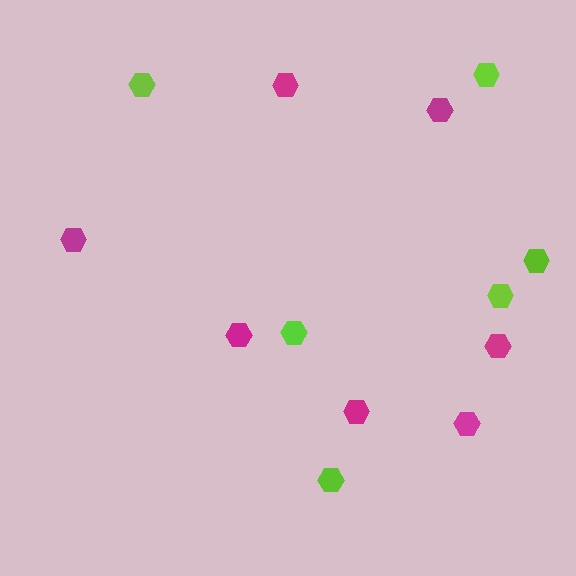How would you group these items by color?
There are 2 groups: one group of lime hexagons (6) and one group of magenta hexagons (7).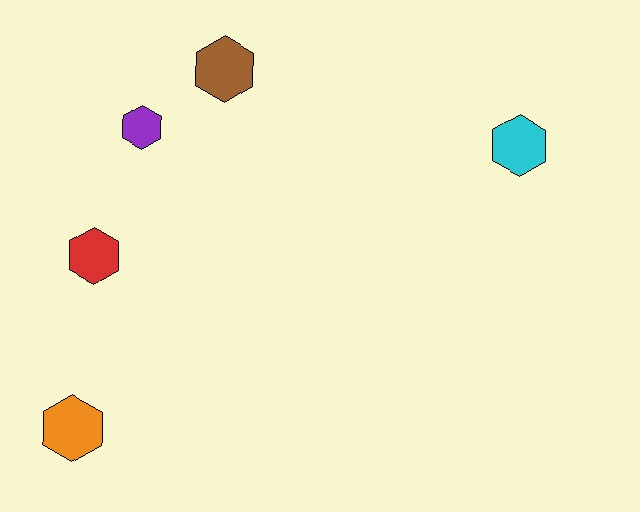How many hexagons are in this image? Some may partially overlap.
There are 5 hexagons.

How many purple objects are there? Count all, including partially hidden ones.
There is 1 purple object.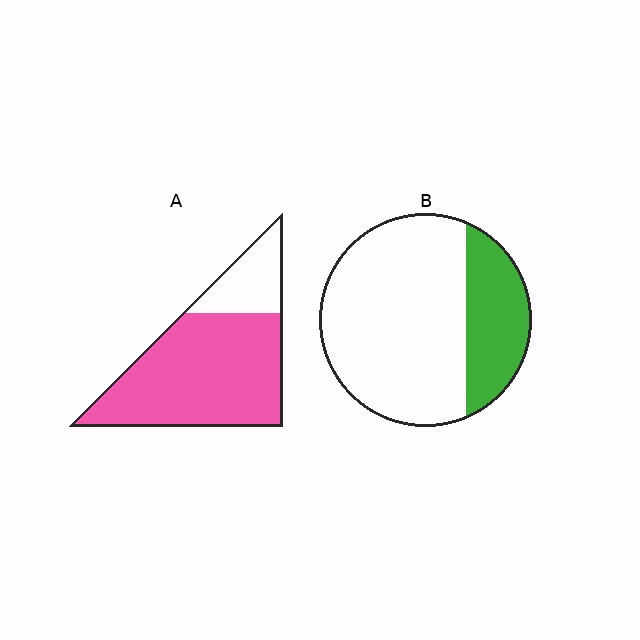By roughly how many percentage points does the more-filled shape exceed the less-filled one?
By roughly 50 percentage points (A over B).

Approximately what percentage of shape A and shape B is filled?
A is approximately 80% and B is approximately 25%.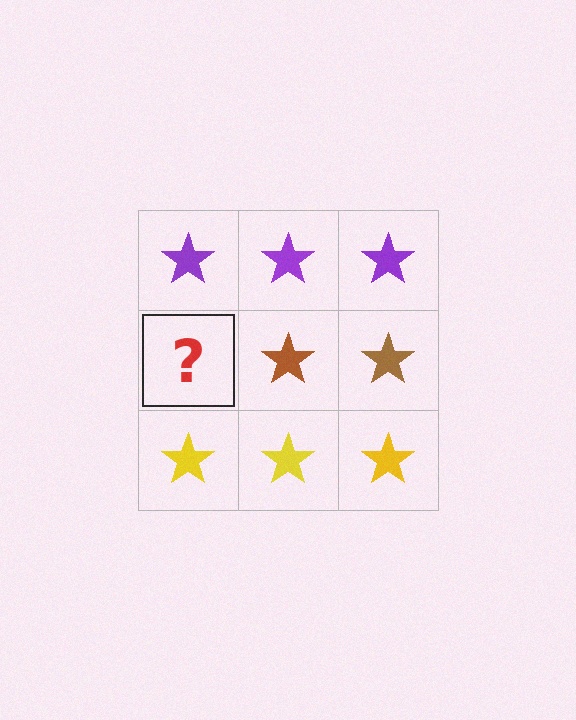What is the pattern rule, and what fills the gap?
The rule is that each row has a consistent color. The gap should be filled with a brown star.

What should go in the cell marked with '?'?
The missing cell should contain a brown star.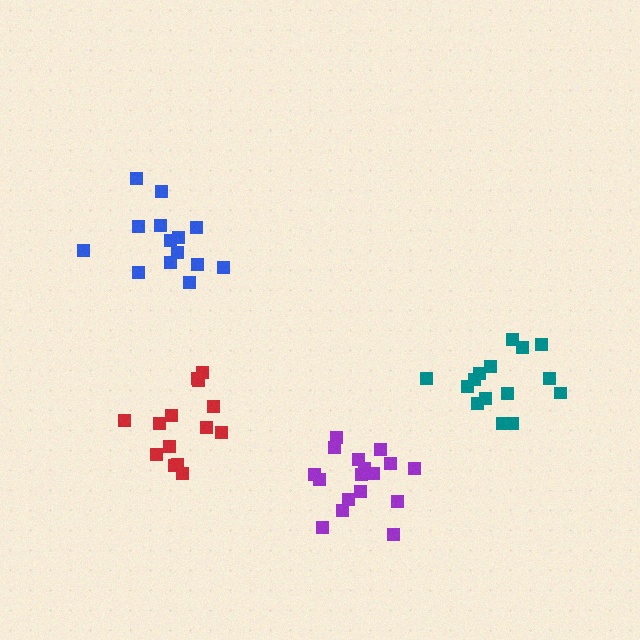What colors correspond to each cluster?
The clusters are colored: purple, blue, red, teal.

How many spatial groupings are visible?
There are 4 spatial groupings.